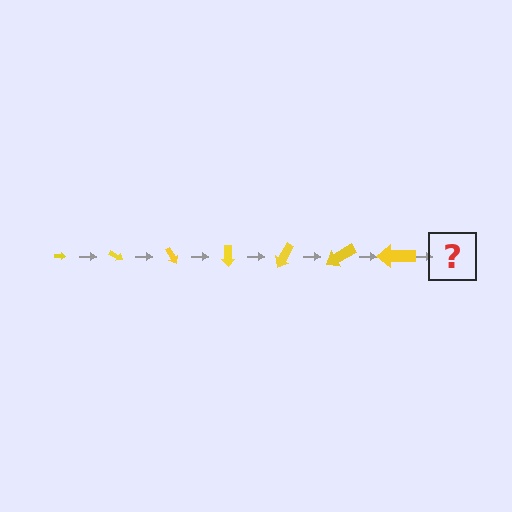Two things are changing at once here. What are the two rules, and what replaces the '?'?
The two rules are that the arrow grows larger each step and it rotates 30 degrees each step. The '?' should be an arrow, larger than the previous one and rotated 210 degrees from the start.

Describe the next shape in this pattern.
It should be an arrow, larger than the previous one and rotated 210 degrees from the start.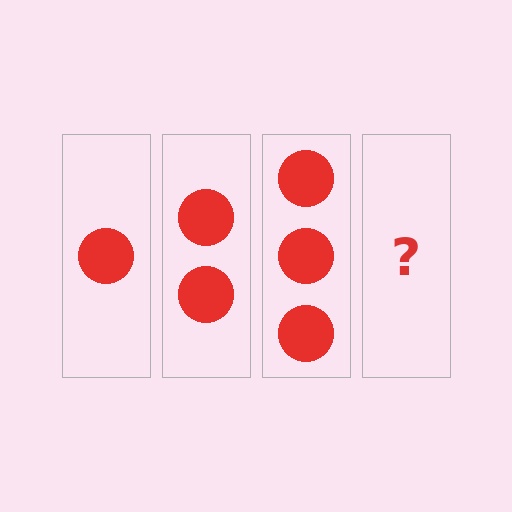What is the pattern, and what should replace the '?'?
The pattern is that each step adds one more circle. The '?' should be 4 circles.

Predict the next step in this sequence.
The next step is 4 circles.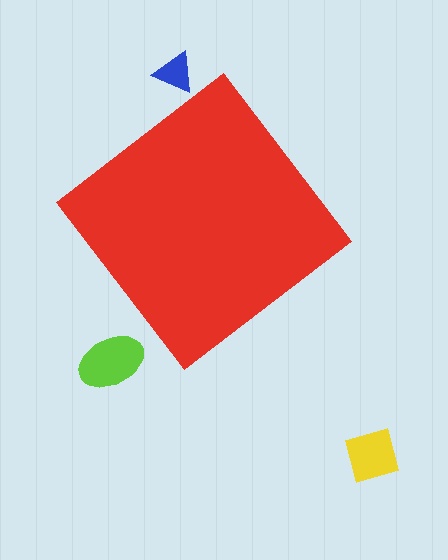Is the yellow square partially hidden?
No, the yellow square is fully visible.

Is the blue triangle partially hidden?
No, the blue triangle is fully visible.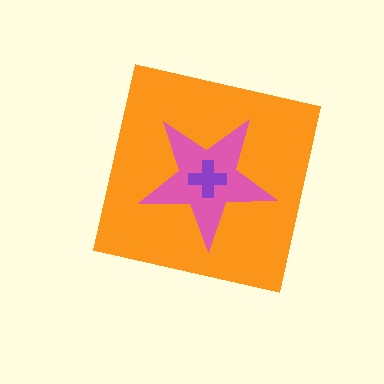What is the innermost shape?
The purple cross.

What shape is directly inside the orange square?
The pink star.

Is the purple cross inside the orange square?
Yes.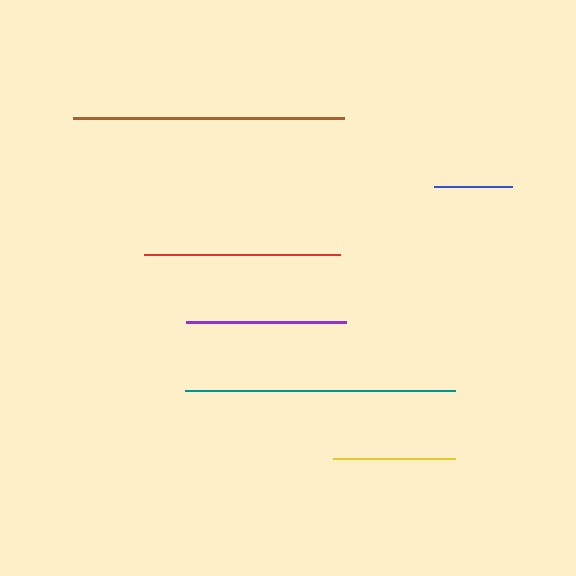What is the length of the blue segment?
The blue segment is approximately 79 pixels long.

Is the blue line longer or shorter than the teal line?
The teal line is longer than the blue line.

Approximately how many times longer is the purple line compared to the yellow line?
The purple line is approximately 1.3 times the length of the yellow line.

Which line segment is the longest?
The brown line is the longest at approximately 272 pixels.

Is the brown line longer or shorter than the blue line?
The brown line is longer than the blue line.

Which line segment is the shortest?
The blue line is the shortest at approximately 79 pixels.